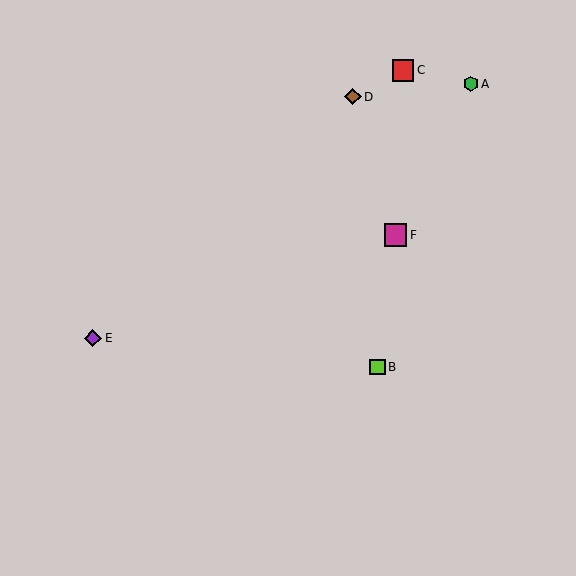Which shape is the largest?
The magenta square (labeled F) is the largest.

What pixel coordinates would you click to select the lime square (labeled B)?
Click at (378, 367) to select the lime square B.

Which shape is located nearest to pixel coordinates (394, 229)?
The magenta square (labeled F) at (395, 235) is nearest to that location.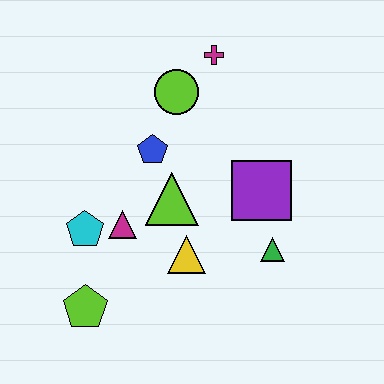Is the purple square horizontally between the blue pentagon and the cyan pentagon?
No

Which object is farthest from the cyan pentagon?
The magenta cross is farthest from the cyan pentagon.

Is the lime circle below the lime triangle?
No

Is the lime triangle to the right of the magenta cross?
No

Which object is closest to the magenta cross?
The lime circle is closest to the magenta cross.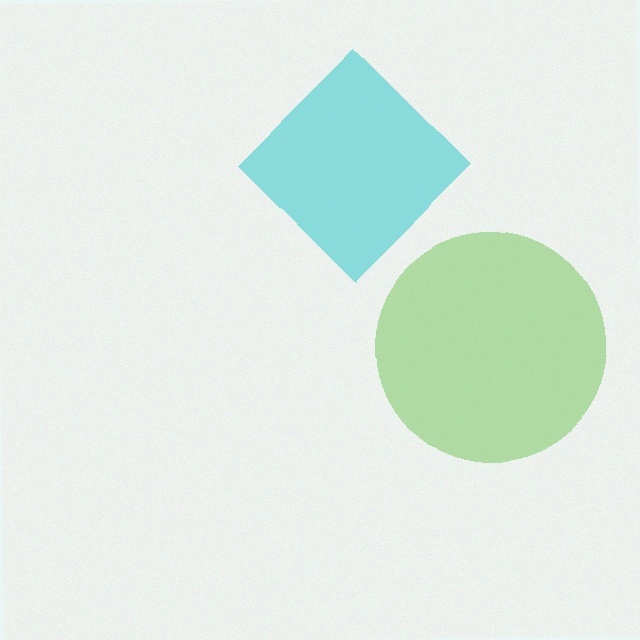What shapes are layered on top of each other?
The layered shapes are: a cyan diamond, a lime circle.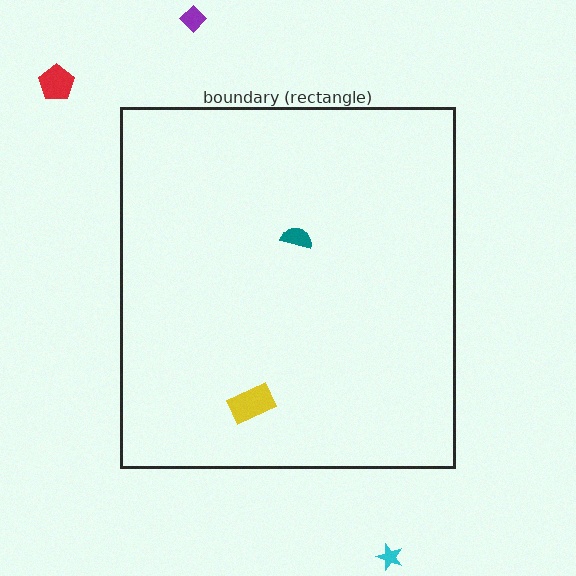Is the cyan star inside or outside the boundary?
Outside.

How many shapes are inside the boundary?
2 inside, 3 outside.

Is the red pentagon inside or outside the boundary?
Outside.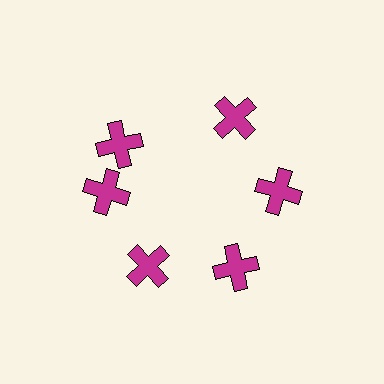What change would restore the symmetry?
The symmetry would be restored by rotating it back into even spacing with its neighbors so that all 6 crosses sit at equal angles and equal distance from the center.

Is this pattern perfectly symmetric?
No. The 6 magenta crosses are arranged in a ring, but one element near the 11 o'clock position is rotated out of alignment along the ring, breaking the 6-fold rotational symmetry.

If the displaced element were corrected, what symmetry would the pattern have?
It would have 6-fold rotational symmetry — the pattern would map onto itself every 60 degrees.